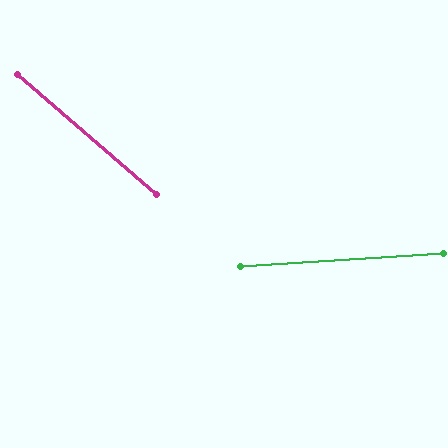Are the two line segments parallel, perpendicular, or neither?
Neither parallel nor perpendicular — they differ by about 45°.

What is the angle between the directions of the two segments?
Approximately 45 degrees.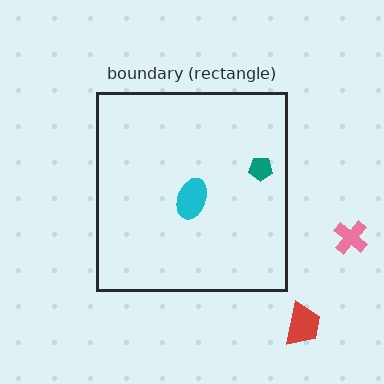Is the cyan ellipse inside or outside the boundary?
Inside.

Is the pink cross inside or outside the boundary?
Outside.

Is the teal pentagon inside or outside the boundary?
Inside.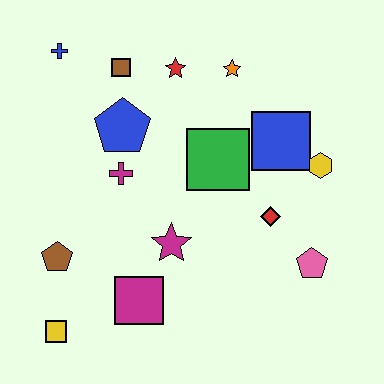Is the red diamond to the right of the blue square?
No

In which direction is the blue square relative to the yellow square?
The blue square is to the right of the yellow square.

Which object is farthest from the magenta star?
The blue cross is farthest from the magenta star.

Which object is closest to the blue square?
The yellow hexagon is closest to the blue square.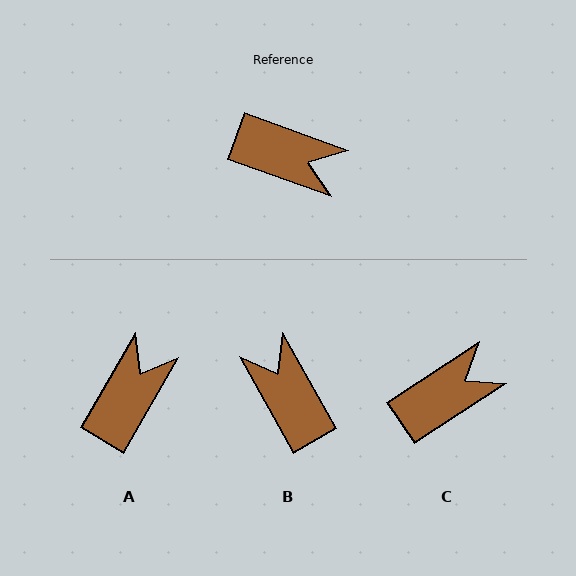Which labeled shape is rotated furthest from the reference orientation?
B, about 139 degrees away.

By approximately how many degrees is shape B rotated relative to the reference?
Approximately 139 degrees counter-clockwise.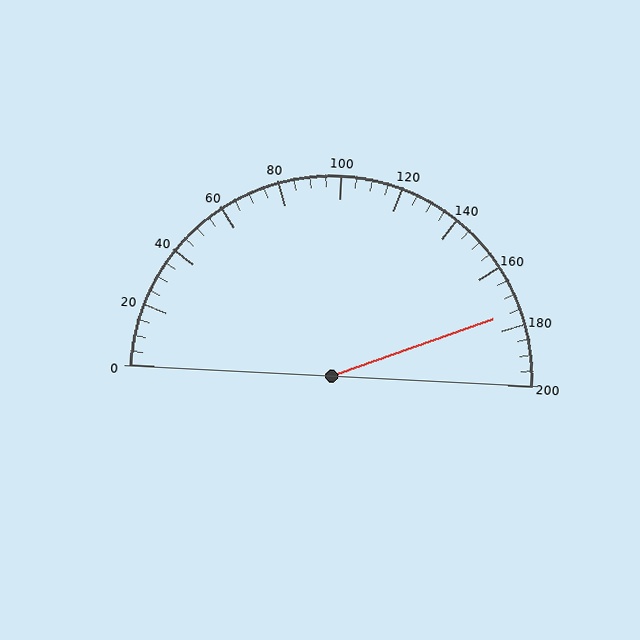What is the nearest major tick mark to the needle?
The nearest major tick mark is 180.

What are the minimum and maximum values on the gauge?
The gauge ranges from 0 to 200.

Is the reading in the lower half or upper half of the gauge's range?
The reading is in the upper half of the range (0 to 200).